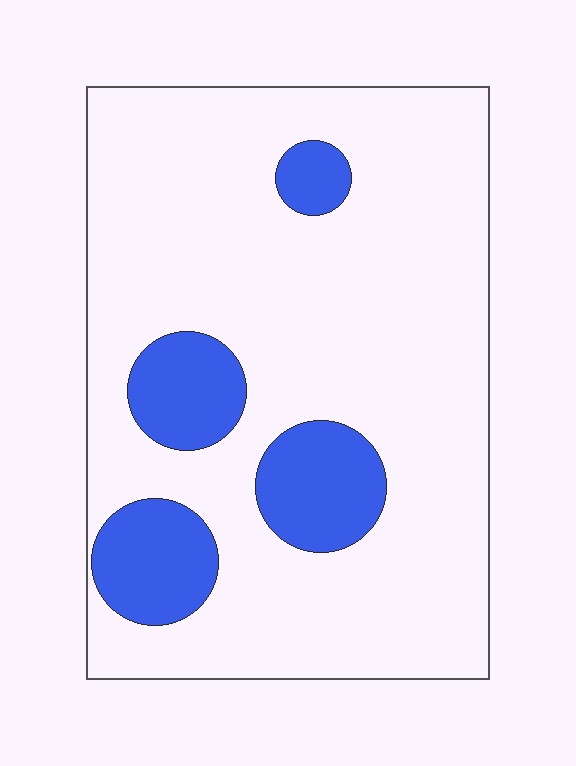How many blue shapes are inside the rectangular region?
4.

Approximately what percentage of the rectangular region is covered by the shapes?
Approximately 20%.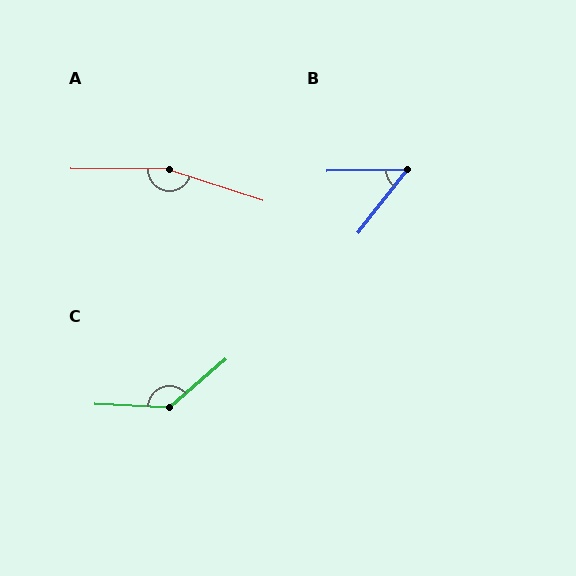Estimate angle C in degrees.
Approximately 137 degrees.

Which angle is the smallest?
B, at approximately 51 degrees.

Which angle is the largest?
A, at approximately 162 degrees.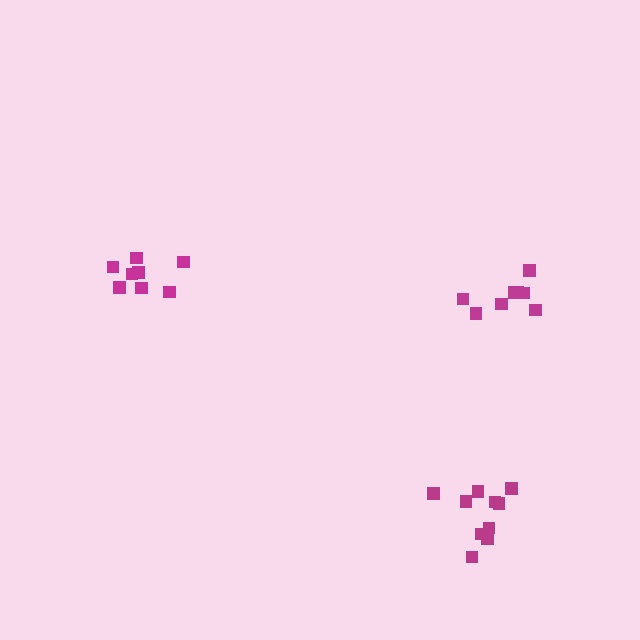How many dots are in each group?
Group 1: 10 dots, Group 2: 8 dots, Group 3: 8 dots (26 total).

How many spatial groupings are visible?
There are 3 spatial groupings.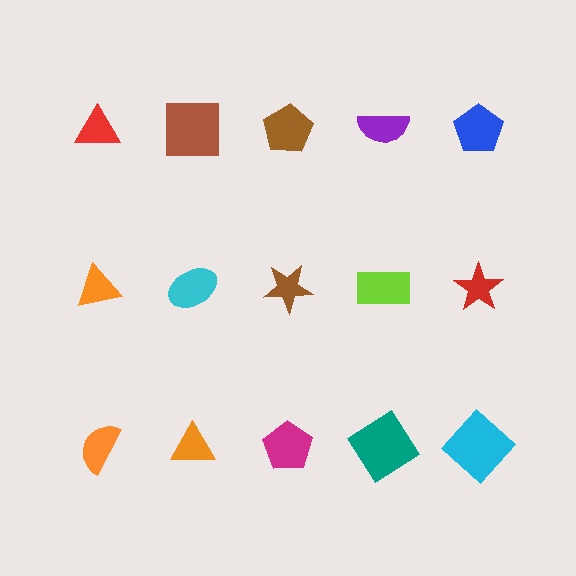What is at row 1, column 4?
A purple semicircle.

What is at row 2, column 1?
An orange triangle.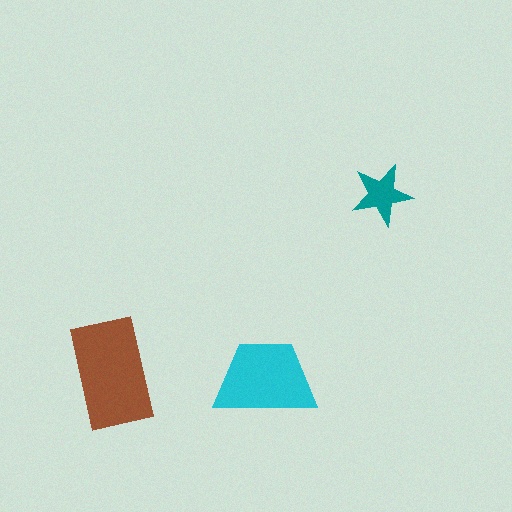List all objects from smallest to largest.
The teal star, the cyan trapezoid, the brown rectangle.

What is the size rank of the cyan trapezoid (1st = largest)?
2nd.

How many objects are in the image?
There are 3 objects in the image.